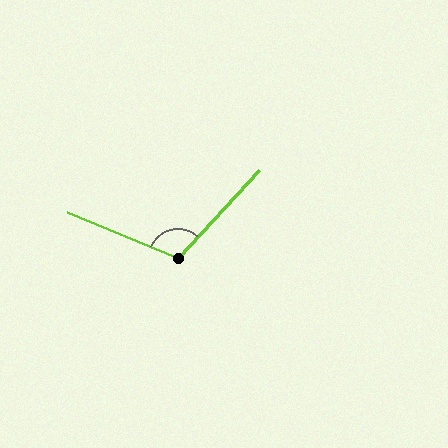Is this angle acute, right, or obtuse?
It is obtuse.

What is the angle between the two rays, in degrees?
Approximately 110 degrees.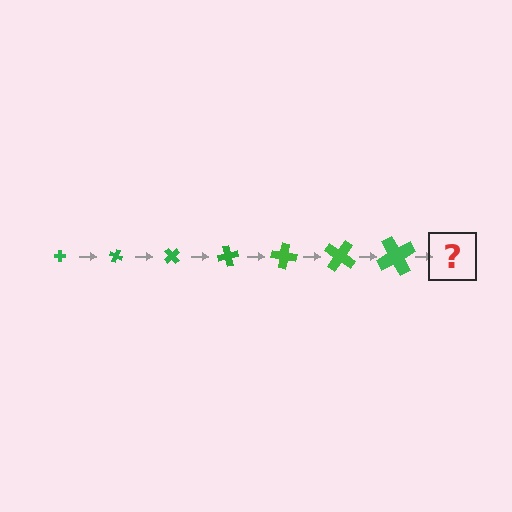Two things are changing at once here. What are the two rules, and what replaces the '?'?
The two rules are that the cross grows larger each step and it rotates 25 degrees each step. The '?' should be a cross, larger than the previous one and rotated 175 degrees from the start.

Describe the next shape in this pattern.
It should be a cross, larger than the previous one and rotated 175 degrees from the start.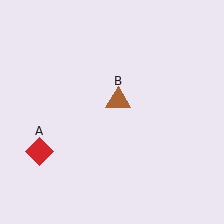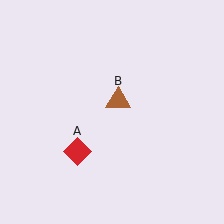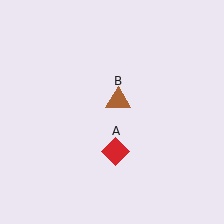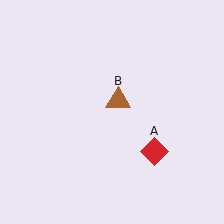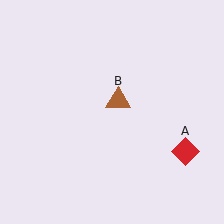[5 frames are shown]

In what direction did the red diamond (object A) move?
The red diamond (object A) moved right.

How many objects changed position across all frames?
1 object changed position: red diamond (object A).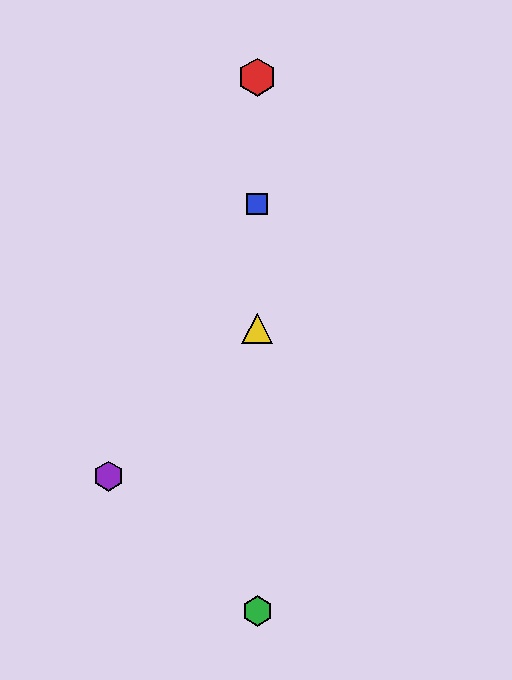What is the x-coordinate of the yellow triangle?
The yellow triangle is at x≈257.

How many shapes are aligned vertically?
4 shapes (the red hexagon, the blue square, the green hexagon, the yellow triangle) are aligned vertically.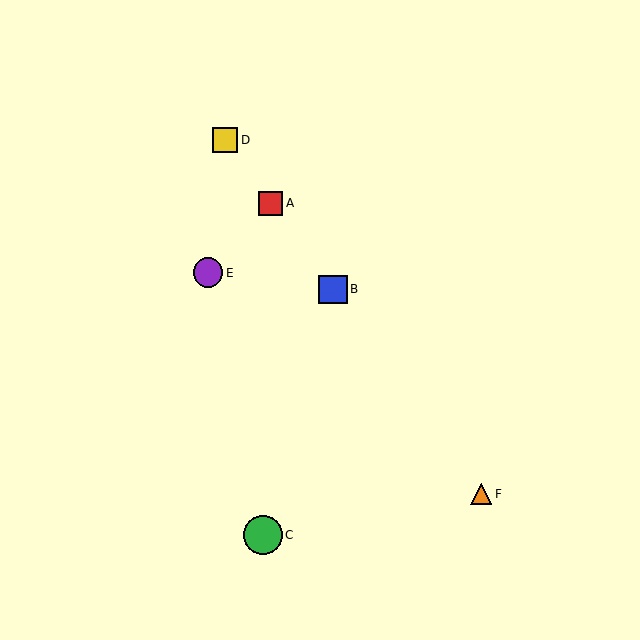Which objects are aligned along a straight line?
Objects A, B, D, F are aligned along a straight line.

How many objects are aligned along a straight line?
4 objects (A, B, D, F) are aligned along a straight line.